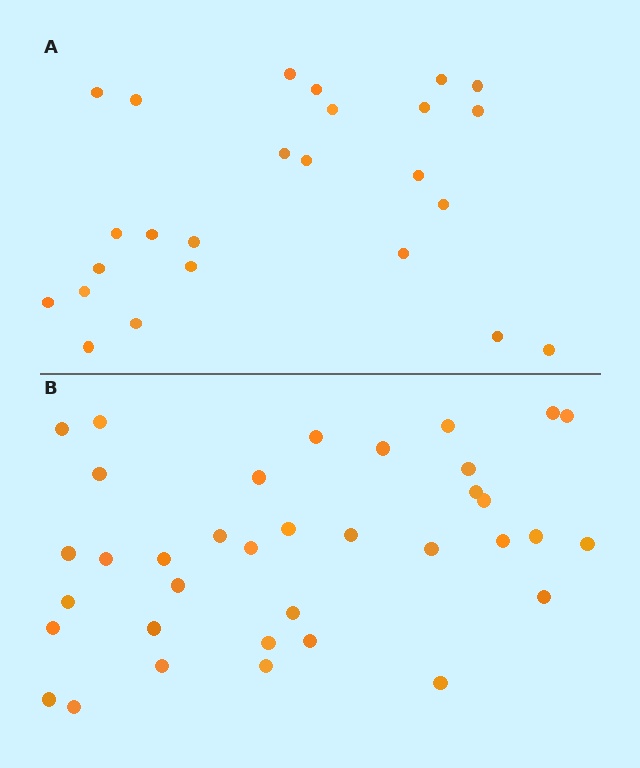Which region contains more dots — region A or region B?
Region B (the bottom region) has more dots.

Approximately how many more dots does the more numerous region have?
Region B has roughly 12 or so more dots than region A.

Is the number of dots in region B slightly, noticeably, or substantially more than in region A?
Region B has noticeably more, but not dramatically so. The ratio is roughly 1.4 to 1.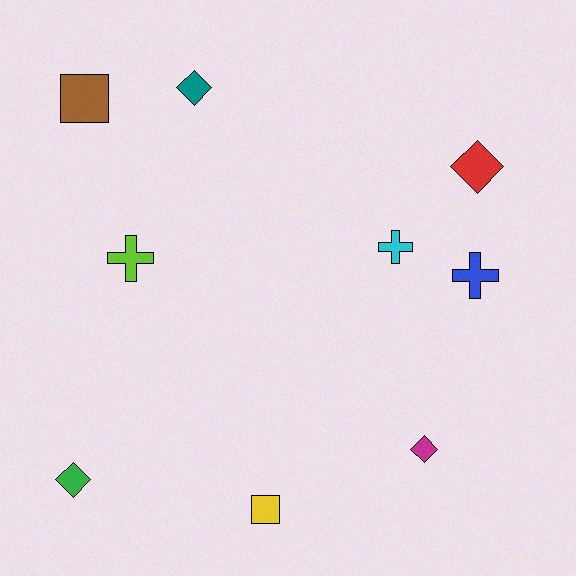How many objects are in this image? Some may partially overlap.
There are 9 objects.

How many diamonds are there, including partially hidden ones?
There are 4 diamonds.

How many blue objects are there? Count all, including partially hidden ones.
There is 1 blue object.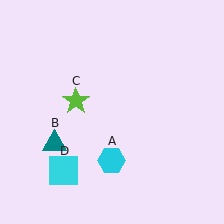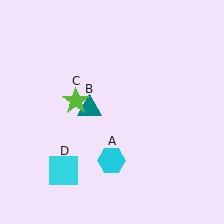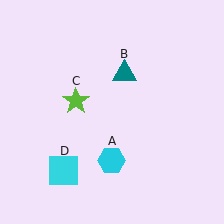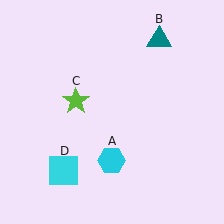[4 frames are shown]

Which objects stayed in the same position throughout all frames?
Cyan hexagon (object A) and lime star (object C) and cyan square (object D) remained stationary.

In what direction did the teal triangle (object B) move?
The teal triangle (object B) moved up and to the right.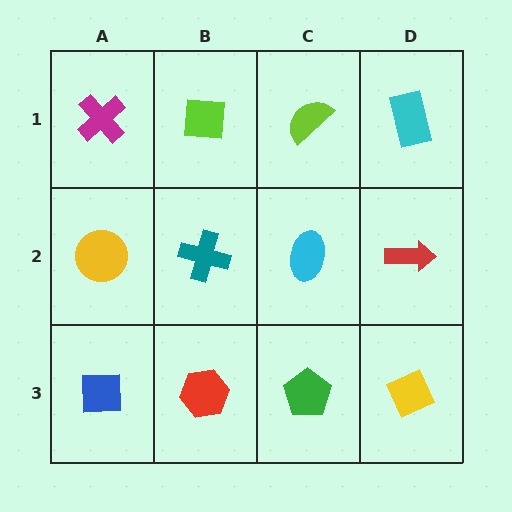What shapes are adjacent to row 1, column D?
A red arrow (row 2, column D), a lime semicircle (row 1, column C).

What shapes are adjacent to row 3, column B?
A teal cross (row 2, column B), a blue square (row 3, column A), a green pentagon (row 3, column C).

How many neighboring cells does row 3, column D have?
2.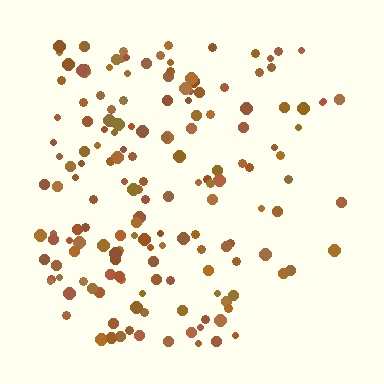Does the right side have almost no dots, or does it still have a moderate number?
Still a moderate number, just noticeably fewer than the left.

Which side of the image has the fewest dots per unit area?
The right.